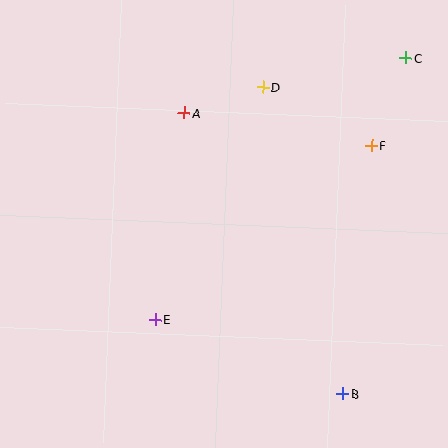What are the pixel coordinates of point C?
Point C is at (405, 58).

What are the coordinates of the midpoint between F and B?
The midpoint between F and B is at (357, 270).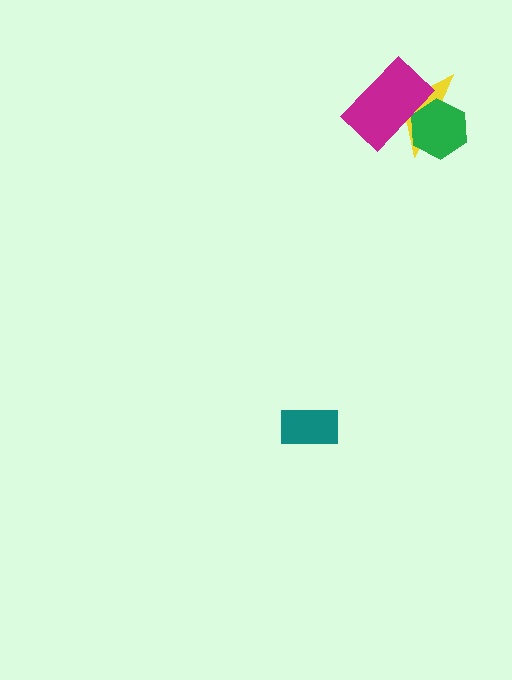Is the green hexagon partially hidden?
Yes, it is partially covered by another shape.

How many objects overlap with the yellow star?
2 objects overlap with the yellow star.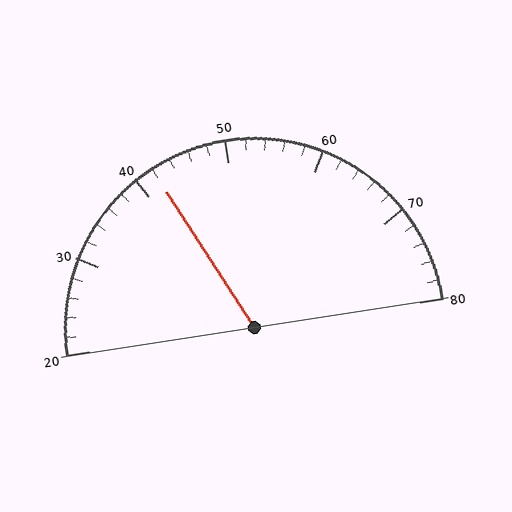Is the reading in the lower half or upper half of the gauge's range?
The reading is in the lower half of the range (20 to 80).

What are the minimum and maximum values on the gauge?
The gauge ranges from 20 to 80.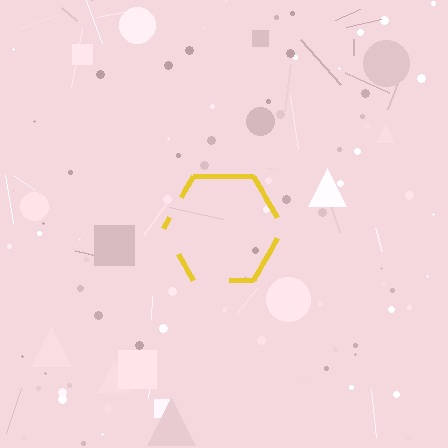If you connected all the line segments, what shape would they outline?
They would outline a hexagon.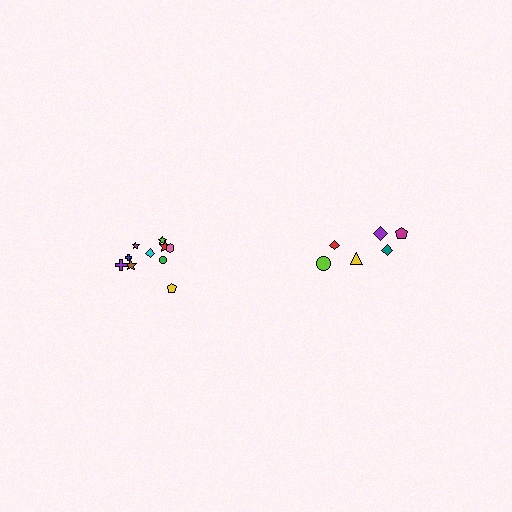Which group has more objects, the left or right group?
The left group.